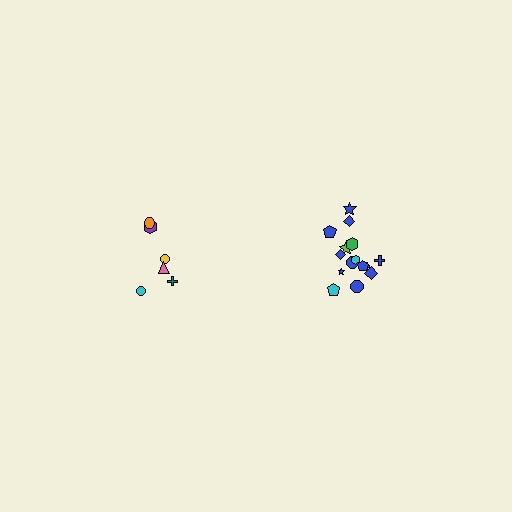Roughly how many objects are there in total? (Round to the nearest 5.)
Roughly 20 objects in total.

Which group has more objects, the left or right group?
The right group.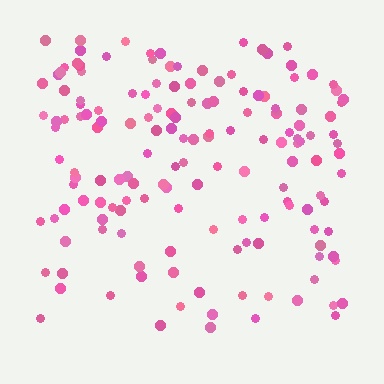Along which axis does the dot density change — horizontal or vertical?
Vertical.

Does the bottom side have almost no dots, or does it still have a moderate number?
Still a moderate number, just noticeably fewer than the top.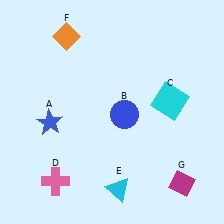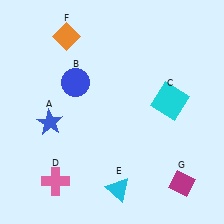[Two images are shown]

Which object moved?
The blue circle (B) moved left.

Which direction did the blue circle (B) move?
The blue circle (B) moved left.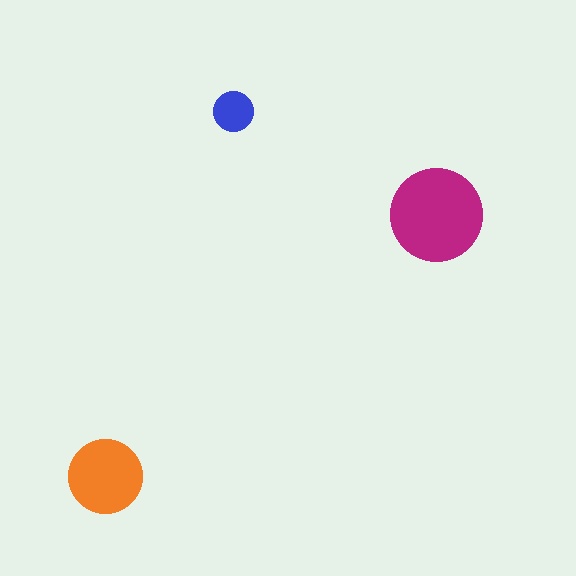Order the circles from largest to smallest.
the magenta one, the orange one, the blue one.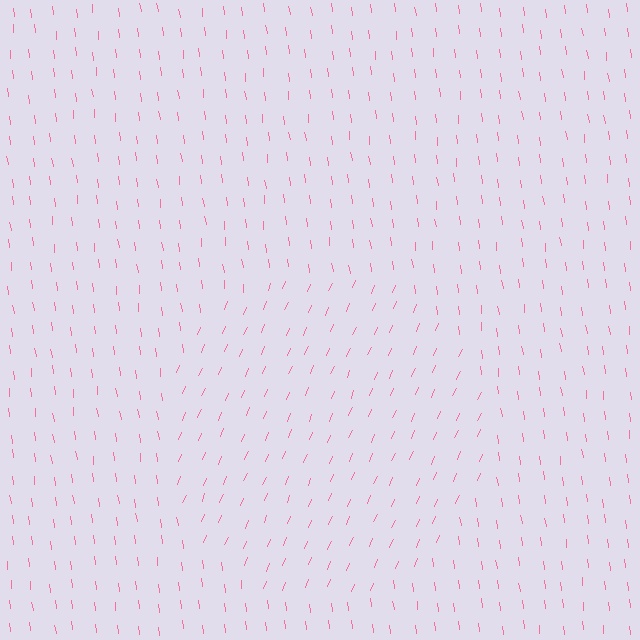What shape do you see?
I see a circle.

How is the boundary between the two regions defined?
The boundary is defined purely by a change in line orientation (approximately 31 degrees difference). All lines are the same color and thickness.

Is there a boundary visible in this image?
Yes, there is a texture boundary formed by a change in line orientation.